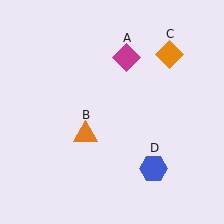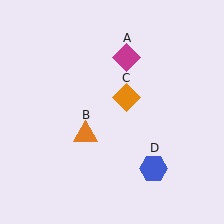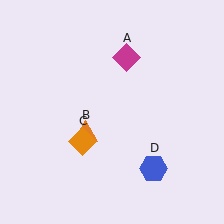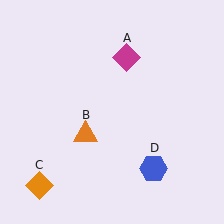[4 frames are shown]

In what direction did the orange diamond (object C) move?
The orange diamond (object C) moved down and to the left.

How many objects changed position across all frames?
1 object changed position: orange diamond (object C).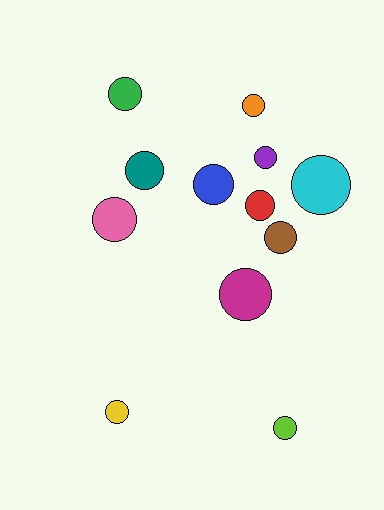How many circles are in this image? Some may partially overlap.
There are 12 circles.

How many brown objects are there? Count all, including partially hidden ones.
There is 1 brown object.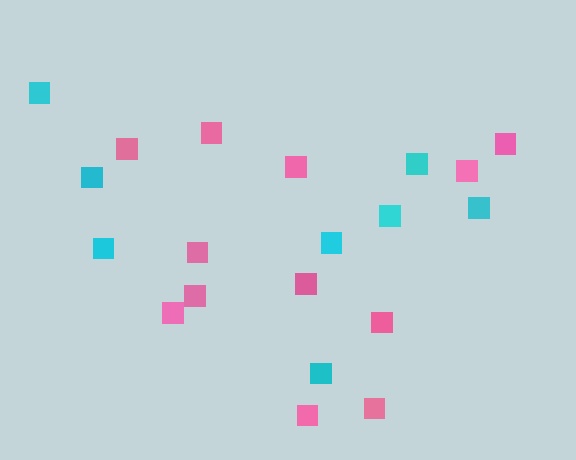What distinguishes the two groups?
There are 2 groups: one group of pink squares (12) and one group of cyan squares (8).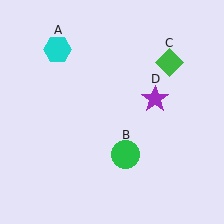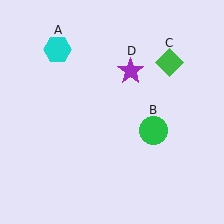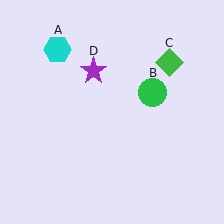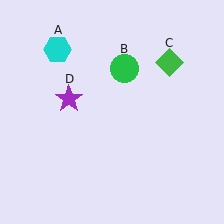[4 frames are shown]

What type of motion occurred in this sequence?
The green circle (object B), purple star (object D) rotated counterclockwise around the center of the scene.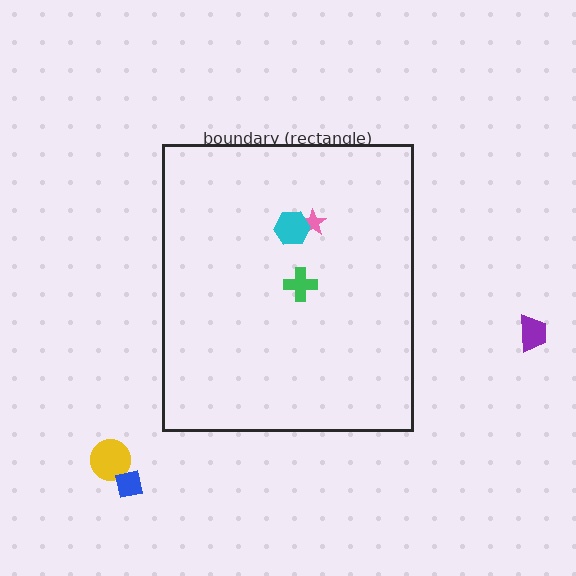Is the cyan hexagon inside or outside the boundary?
Inside.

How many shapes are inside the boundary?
3 inside, 3 outside.